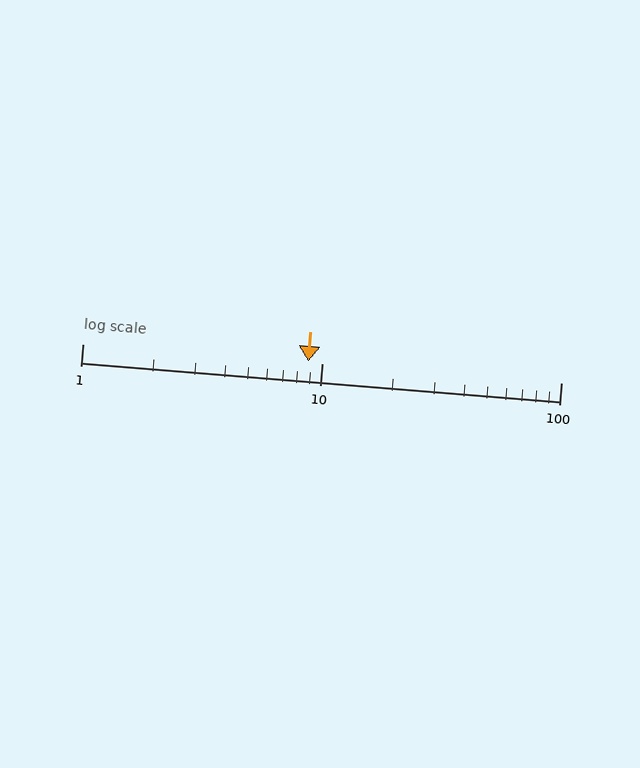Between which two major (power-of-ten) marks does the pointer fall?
The pointer is between 1 and 10.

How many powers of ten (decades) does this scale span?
The scale spans 2 decades, from 1 to 100.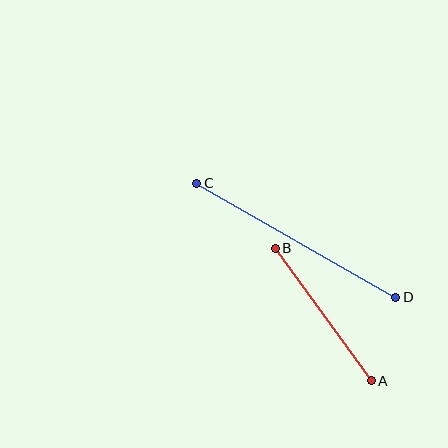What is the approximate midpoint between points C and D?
The midpoint is at approximately (296, 240) pixels.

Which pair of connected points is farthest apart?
Points C and D are farthest apart.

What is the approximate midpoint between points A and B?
The midpoint is at approximately (323, 314) pixels.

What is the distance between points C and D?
The distance is approximately 230 pixels.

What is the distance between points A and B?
The distance is approximately 163 pixels.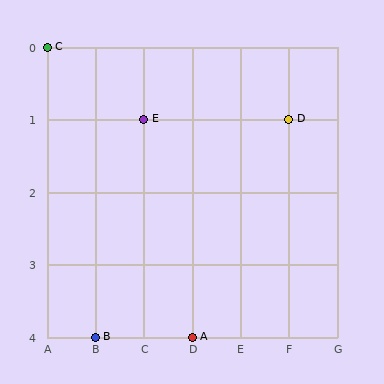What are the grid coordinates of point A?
Point A is at grid coordinates (D, 4).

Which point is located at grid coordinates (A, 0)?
Point C is at (A, 0).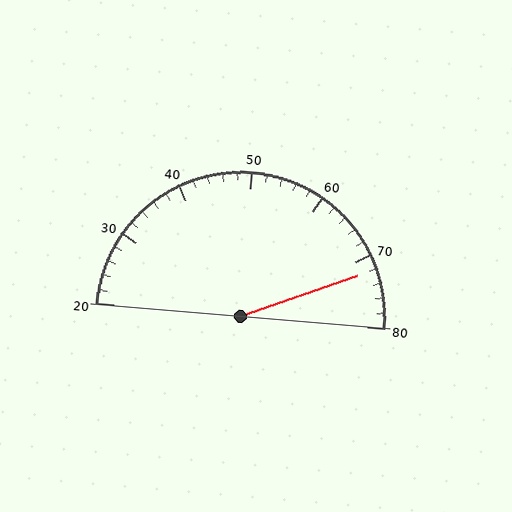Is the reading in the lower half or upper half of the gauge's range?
The reading is in the upper half of the range (20 to 80).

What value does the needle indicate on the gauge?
The needle indicates approximately 72.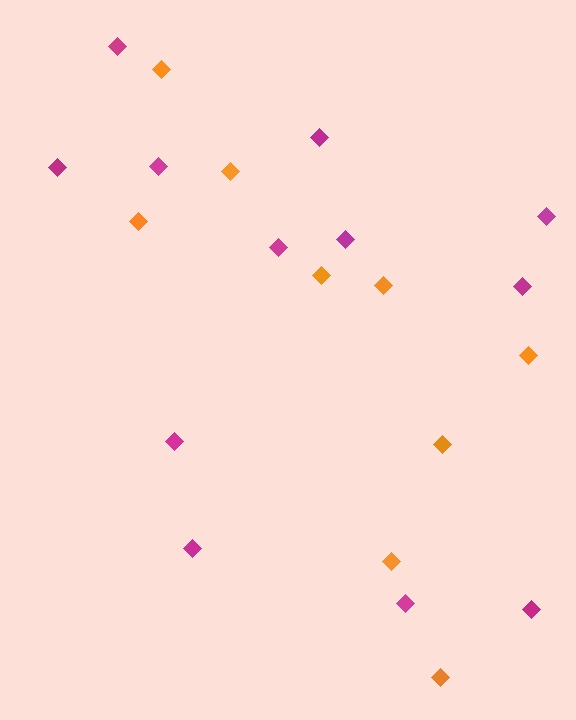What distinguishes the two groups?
There are 2 groups: one group of magenta diamonds (12) and one group of orange diamonds (9).